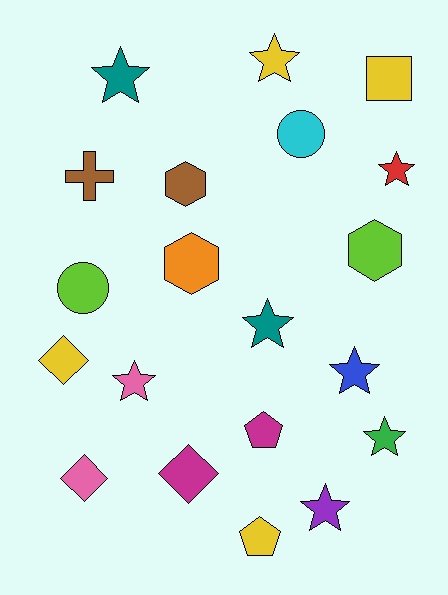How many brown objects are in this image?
There are 2 brown objects.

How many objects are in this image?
There are 20 objects.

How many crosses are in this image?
There is 1 cross.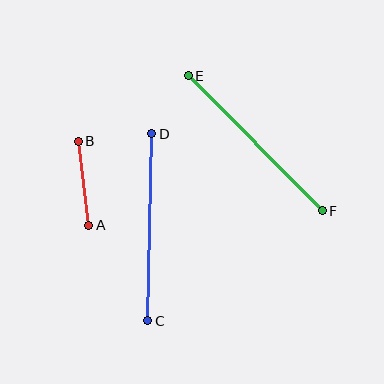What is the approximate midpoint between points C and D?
The midpoint is at approximately (150, 227) pixels.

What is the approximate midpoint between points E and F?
The midpoint is at approximately (255, 143) pixels.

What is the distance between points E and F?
The distance is approximately 190 pixels.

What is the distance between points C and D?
The distance is approximately 187 pixels.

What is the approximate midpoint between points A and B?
The midpoint is at approximately (83, 183) pixels.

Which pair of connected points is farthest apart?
Points E and F are farthest apart.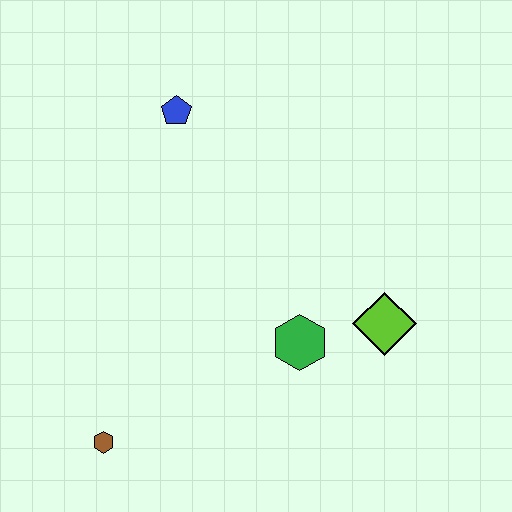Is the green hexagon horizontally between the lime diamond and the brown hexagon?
Yes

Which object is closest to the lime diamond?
The green hexagon is closest to the lime diamond.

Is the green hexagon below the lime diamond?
Yes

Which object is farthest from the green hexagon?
The blue pentagon is farthest from the green hexagon.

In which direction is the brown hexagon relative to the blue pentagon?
The brown hexagon is below the blue pentagon.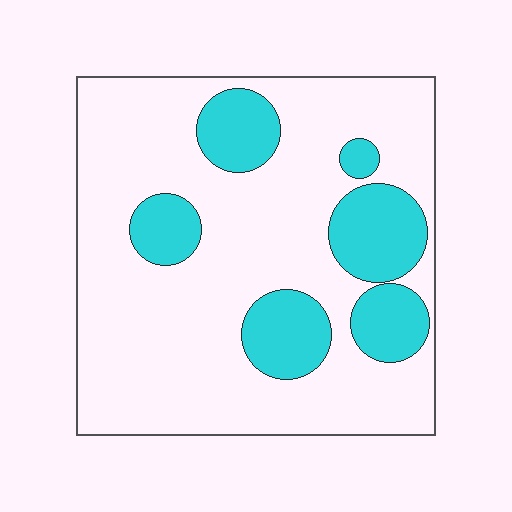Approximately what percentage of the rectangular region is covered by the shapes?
Approximately 25%.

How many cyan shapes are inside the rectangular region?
6.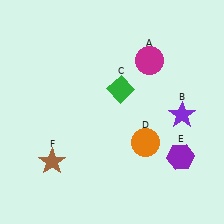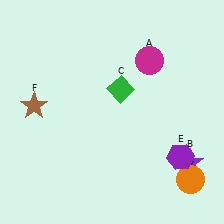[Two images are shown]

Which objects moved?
The objects that moved are: the purple star (B), the orange circle (D), the brown star (F).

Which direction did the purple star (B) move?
The purple star (B) moved down.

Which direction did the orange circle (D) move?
The orange circle (D) moved right.